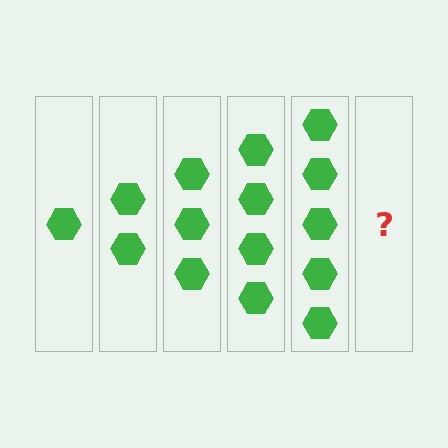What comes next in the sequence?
The next element should be 6 hexagons.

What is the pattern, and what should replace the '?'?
The pattern is that each step adds one more hexagon. The '?' should be 6 hexagons.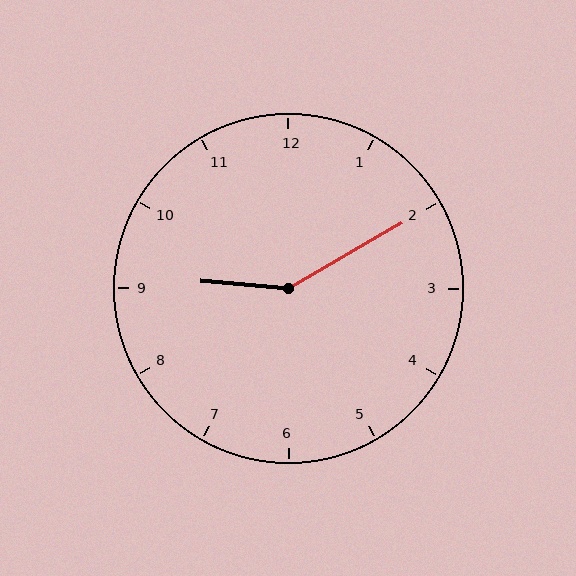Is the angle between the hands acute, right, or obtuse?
It is obtuse.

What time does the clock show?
9:10.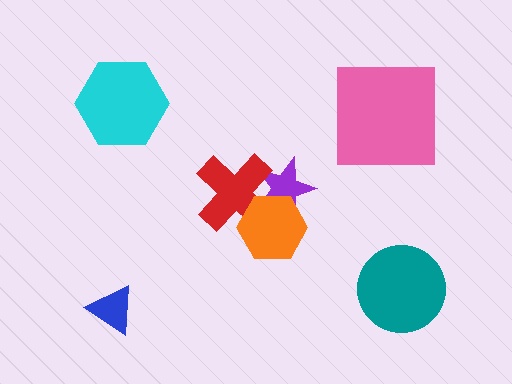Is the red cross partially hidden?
Yes, it is partially covered by another shape.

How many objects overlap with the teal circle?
0 objects overlap with the teal circle.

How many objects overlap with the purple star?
2 objects overlap with the purple star.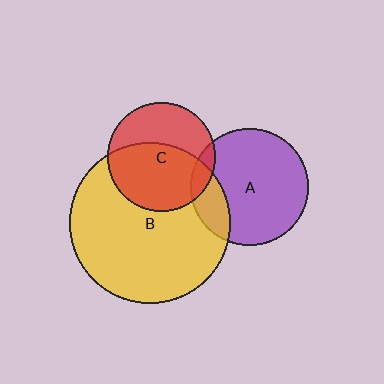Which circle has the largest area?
Circle B (yellow).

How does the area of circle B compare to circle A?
Approximately 1.9 times.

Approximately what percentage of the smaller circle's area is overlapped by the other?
Approximately 60%.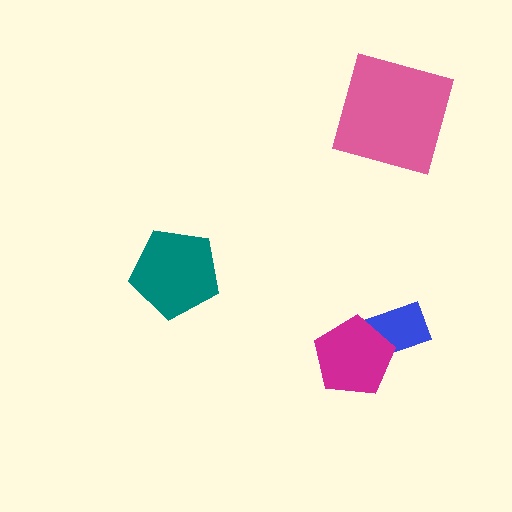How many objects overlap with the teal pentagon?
0 objects overlap with the teal pentagon.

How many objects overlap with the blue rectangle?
1 object overlaps with the blue rectangle.